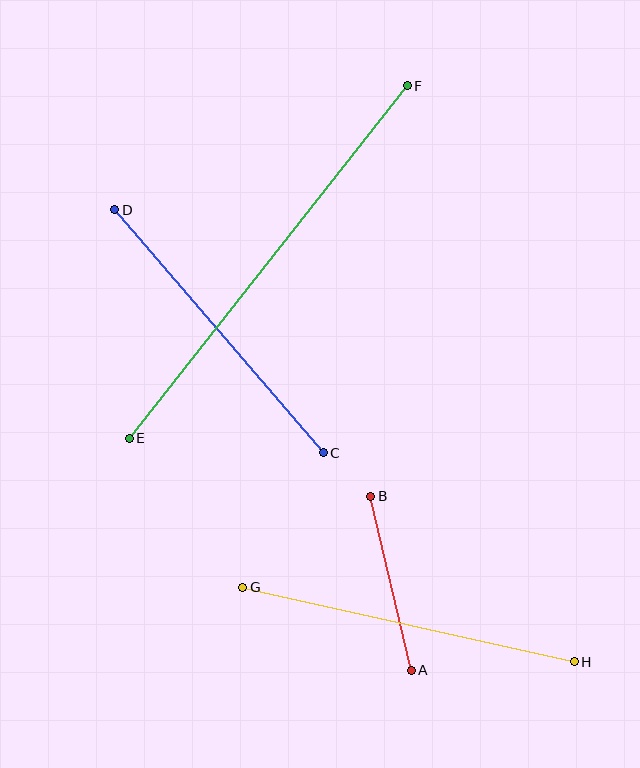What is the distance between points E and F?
The distance is approximately 449 pixels.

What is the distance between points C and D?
The distance is approximately 320 pixels.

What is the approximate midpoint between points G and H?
The midpoint is at approximately (409, 624) pixels.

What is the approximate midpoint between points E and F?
The midpoint is at approximately (268, 262) pixels.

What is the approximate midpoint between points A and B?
The midpoint is at approximately (391, 583) pixels.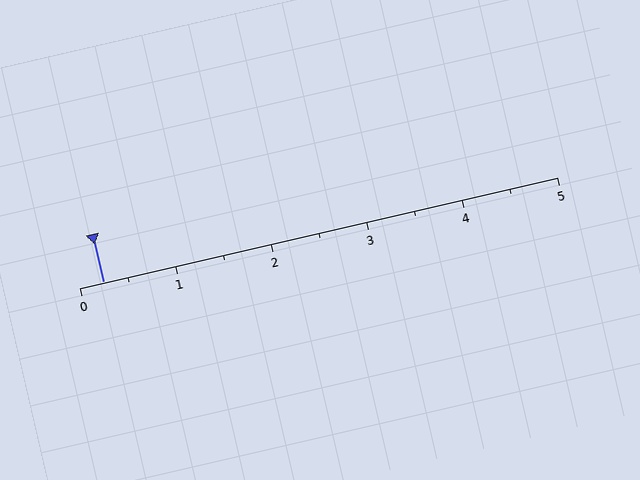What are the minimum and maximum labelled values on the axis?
The axis runs from 0 to 5.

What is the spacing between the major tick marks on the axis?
The major ticks are spaced 1 apart.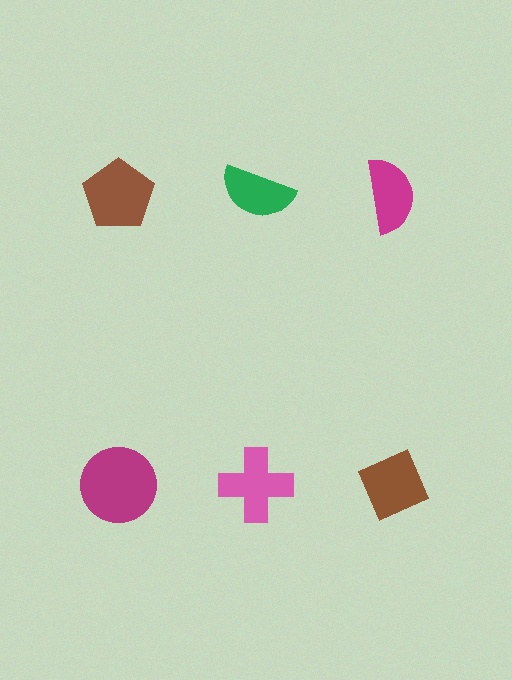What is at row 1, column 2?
A green semicircle.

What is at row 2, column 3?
A brown diamond.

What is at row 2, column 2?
A pink cross.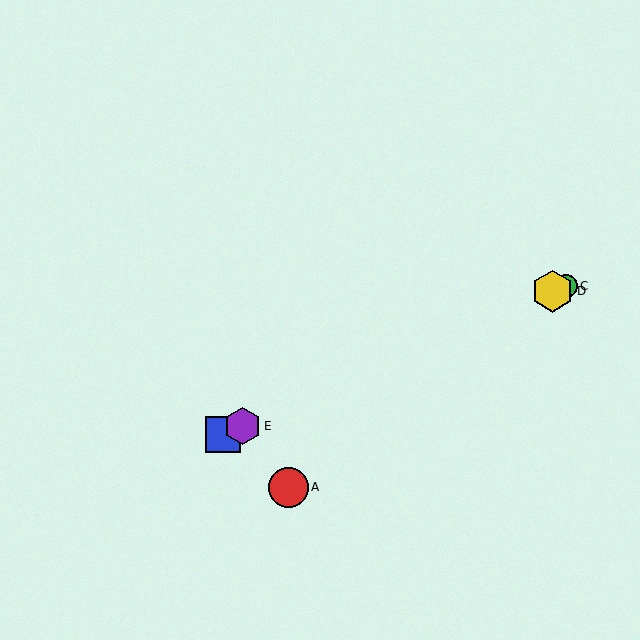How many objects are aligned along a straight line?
4 objects (B, C, D, E) are aligned along a straight line.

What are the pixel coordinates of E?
Object E is at (243, 426).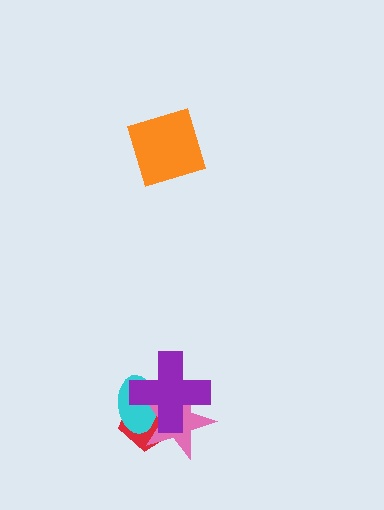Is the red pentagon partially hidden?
Yes, it is partially covered by another shape.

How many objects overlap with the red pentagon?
3 objects overlap with the red pentagon.